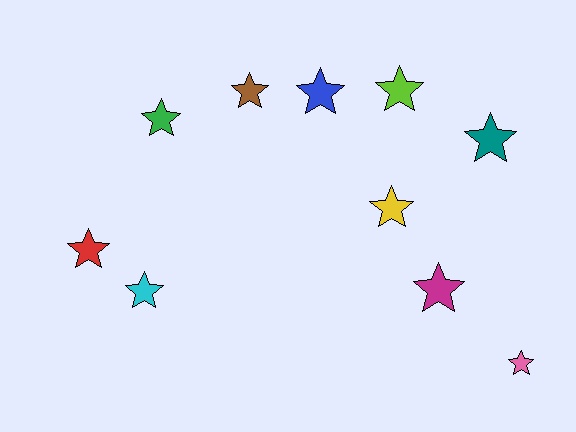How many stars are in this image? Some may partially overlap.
There are 10 stars.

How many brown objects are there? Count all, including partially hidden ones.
There is 1 brown object.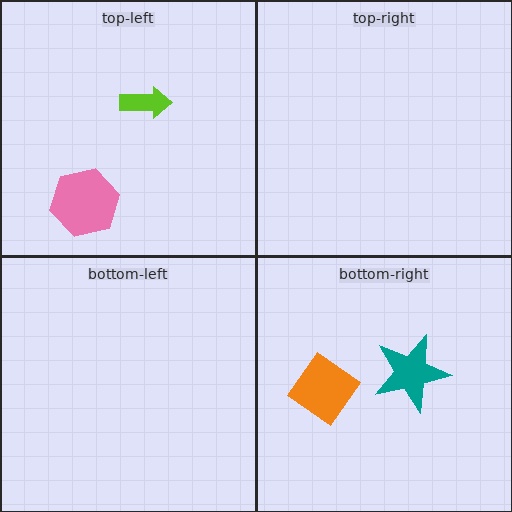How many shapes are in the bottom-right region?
2.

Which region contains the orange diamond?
The bottom-right region.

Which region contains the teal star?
The bottom-right region.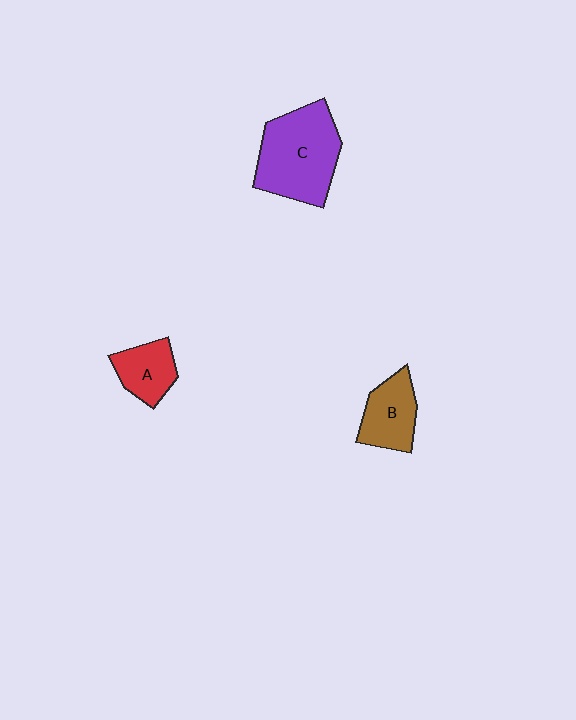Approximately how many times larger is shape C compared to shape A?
Approximately 2.2 times.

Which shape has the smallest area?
Shape A (red).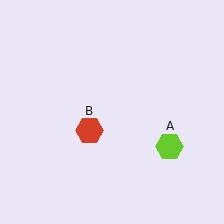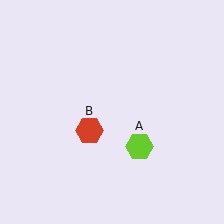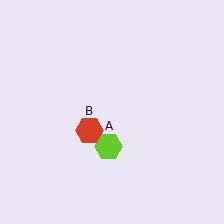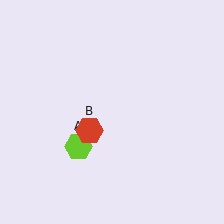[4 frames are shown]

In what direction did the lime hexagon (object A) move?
The lime hexagon (object A) moved left.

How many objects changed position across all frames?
1 object changed position: lime hexagon (object A).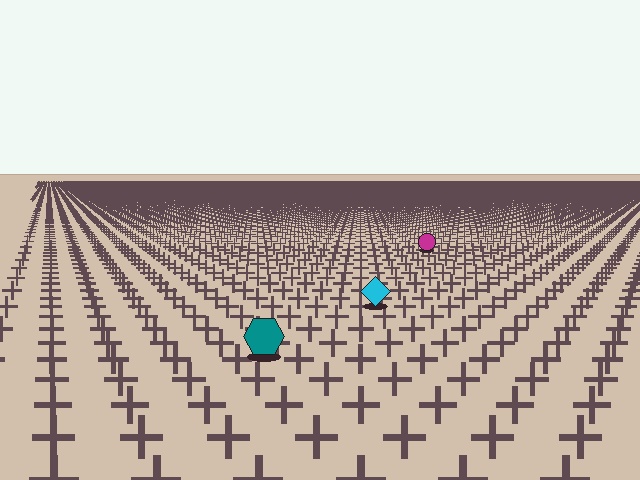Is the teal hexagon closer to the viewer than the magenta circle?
Yes. The teal hexagon is closer — you can tell from the texture gradient: the ground texture is coarser near it.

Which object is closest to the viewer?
The teal hexagon is closest. The texture marks near it are larger and more spread out.